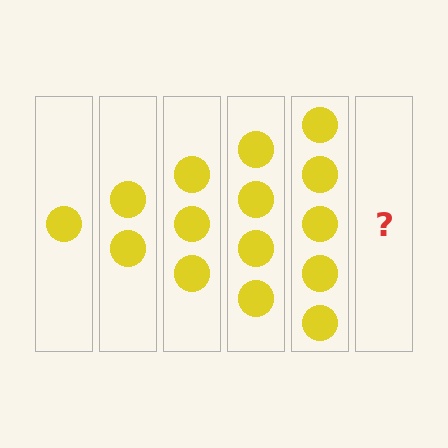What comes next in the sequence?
The next element should be 6 circles.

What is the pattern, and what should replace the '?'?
The pattern is that each step adds one more circle. The '?' should be 6 circles.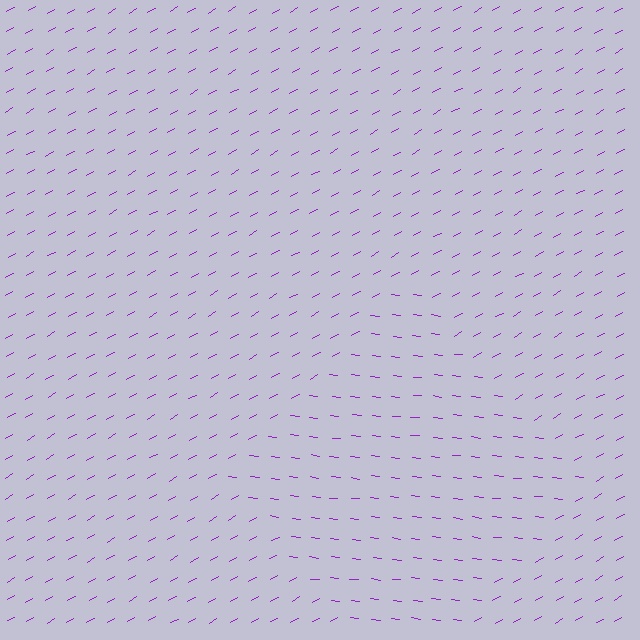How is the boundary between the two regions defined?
The boundary is defined purely by a change in line orientation (approximately 36 degrees difference). All lines are the same color and thickness.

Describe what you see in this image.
The image is filled with small purple line segments. A diamond region in the image has lines oriented differently from the surrounding lines, creating a visible texture boundary.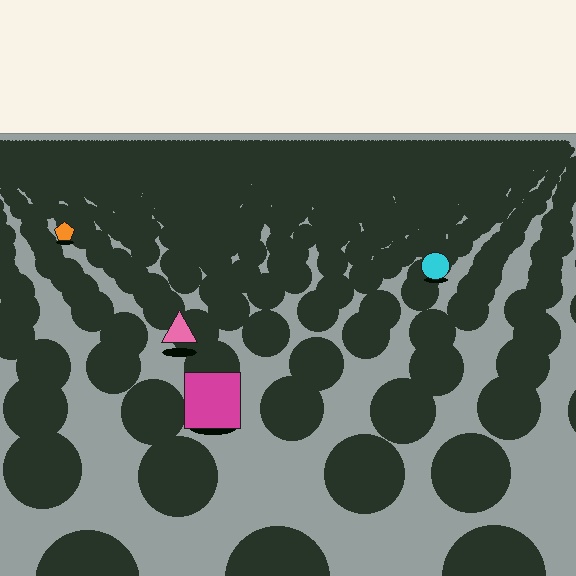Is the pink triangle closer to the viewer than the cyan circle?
Yes. The pink triangle is closer — you can tell from the texture gradient: the ground texture is coarser near it.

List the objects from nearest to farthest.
From nearest to farthest: the magenta square, the pink triangle, the cyan circle, the orange pentagon.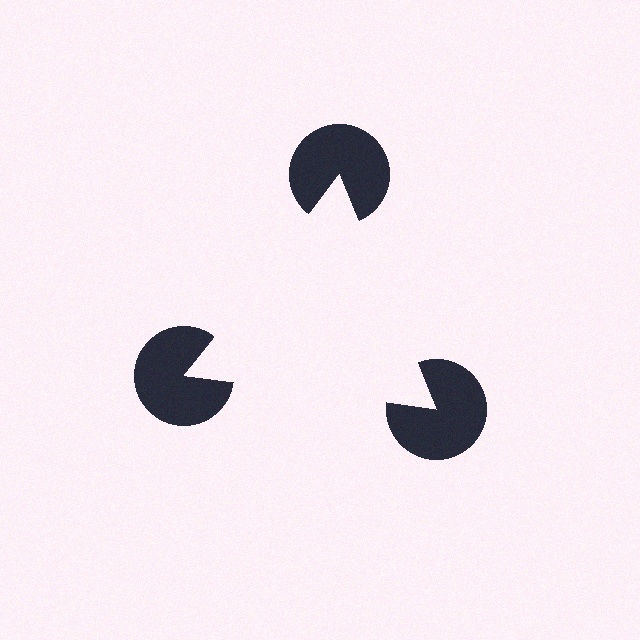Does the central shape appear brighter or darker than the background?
It typically appears slightly brighter than the background, even though no actual brightness change is drawn.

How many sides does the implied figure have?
3 sides.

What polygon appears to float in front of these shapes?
An illusory triangle — its edges are inferred from the aligned wedge cuts in the pac-man discs, not physically drawn.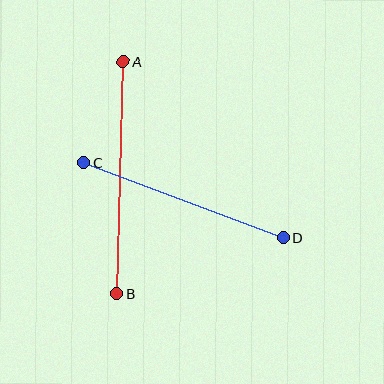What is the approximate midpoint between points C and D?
The midpoint is at approximately (183, 200) pixels.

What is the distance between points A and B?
The distance is approximately 232 pixels.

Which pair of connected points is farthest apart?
Points A and B are farthest apart.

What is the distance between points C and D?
The distance is approximately 213 pixels.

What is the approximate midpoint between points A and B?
The midpoint is at approximately (120, 177) pixels.